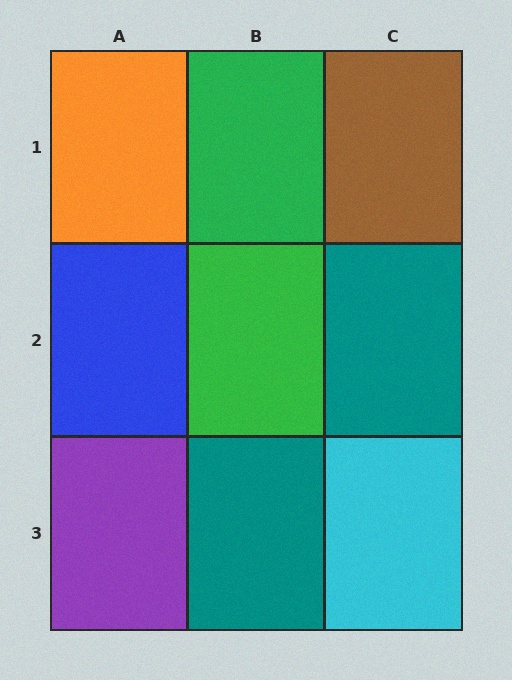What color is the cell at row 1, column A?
Orange.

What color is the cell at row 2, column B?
Green.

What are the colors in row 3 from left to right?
Purple, teal, cyan.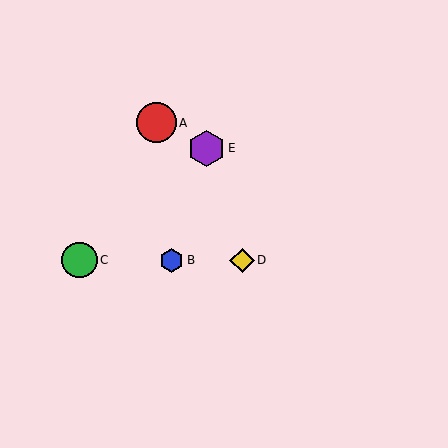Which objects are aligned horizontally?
Objects B, C, D are aligned horizontally.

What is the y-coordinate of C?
Object C is at y≈260.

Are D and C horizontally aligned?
Yes, both are at y≈260.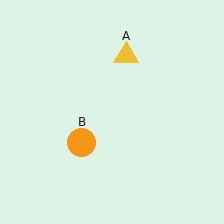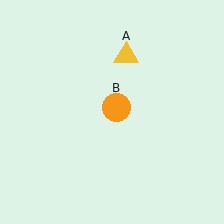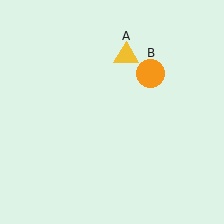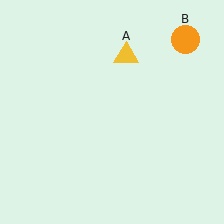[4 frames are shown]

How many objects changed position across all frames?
1 object changed position: orange circle (object B).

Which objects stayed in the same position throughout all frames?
Yellow triangle (object A) remained stationary.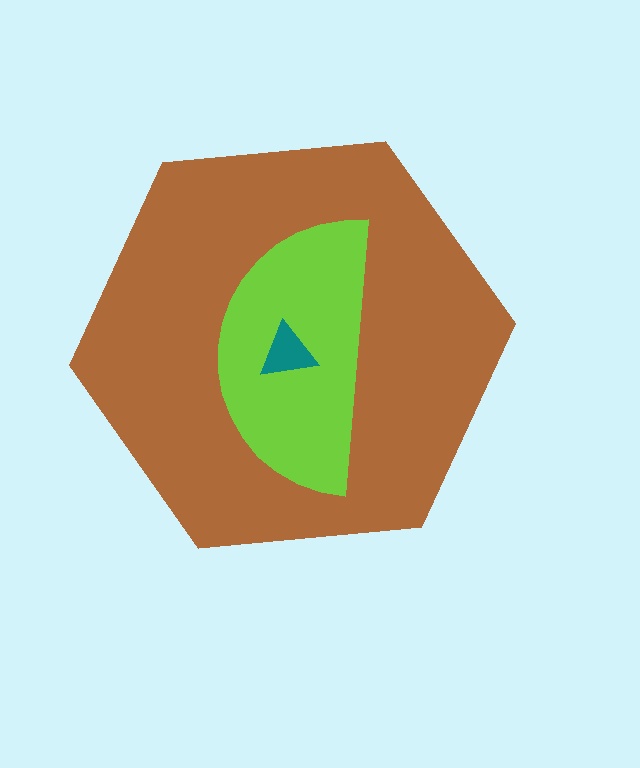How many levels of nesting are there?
3.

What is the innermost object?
The teal triangle.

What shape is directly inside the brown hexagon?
The lime semicircle.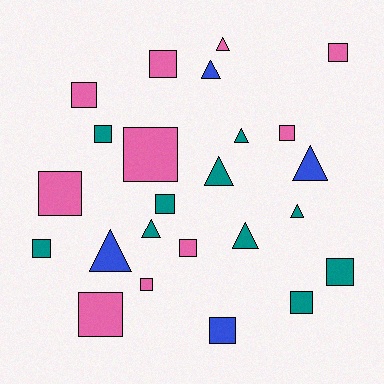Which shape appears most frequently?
Square, with 15 objects.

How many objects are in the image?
There are 24 objects.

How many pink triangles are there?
There is 1 pink triangle.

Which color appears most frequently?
Pink, with 10 objects.